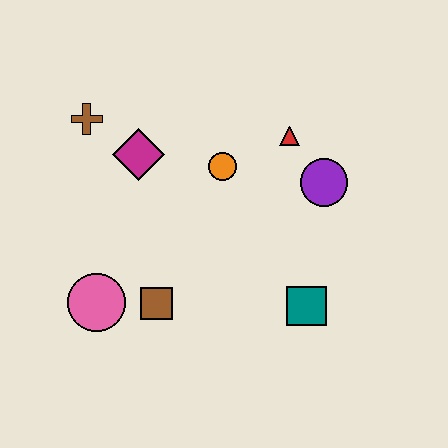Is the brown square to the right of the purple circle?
No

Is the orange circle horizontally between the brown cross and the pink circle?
No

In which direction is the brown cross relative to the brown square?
The brown cross is above the brown square.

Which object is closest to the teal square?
The purple circle is closest to the teal square.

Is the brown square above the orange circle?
No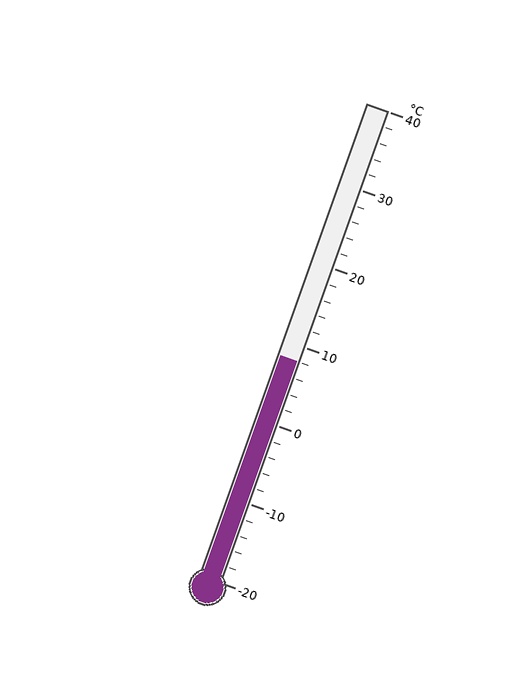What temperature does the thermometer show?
The thermometer shows approximately 8°C.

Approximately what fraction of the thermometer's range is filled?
The thermometer is filled to approximately 45% of its range.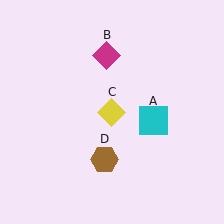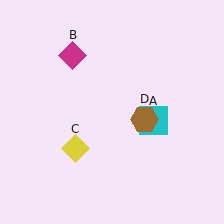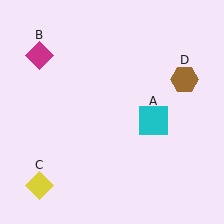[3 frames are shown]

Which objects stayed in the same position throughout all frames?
Cyan square (object A) remained stationary.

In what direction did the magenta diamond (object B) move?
The magenta diamond (object B) moved left.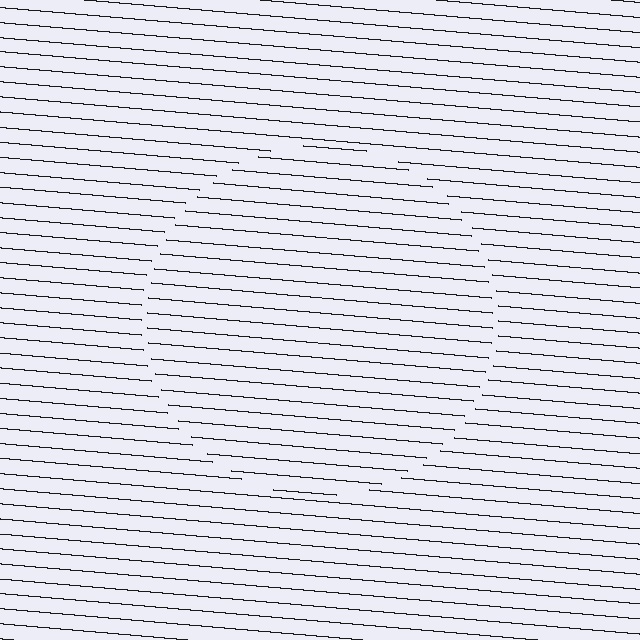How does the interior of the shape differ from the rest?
The interior of the shape contains the same grating, shifted by half a period — the contour is defined by the phase discontinuity where line-ends from the inner and outer gratings abut.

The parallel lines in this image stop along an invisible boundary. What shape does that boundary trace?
An illusory circle. The interior of the shape contains the same grating, shifted by half a period — the contour is defined by the phase discontinuity where line-ends from the inner and outer gratings abut.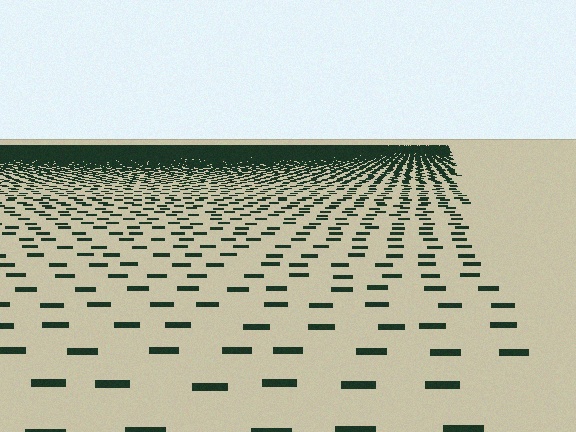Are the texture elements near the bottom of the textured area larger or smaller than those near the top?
Larger. Near the bottom, elements are closer to the viewer and appear at a bigger on-screen size.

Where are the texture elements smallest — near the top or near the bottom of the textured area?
Near the top.